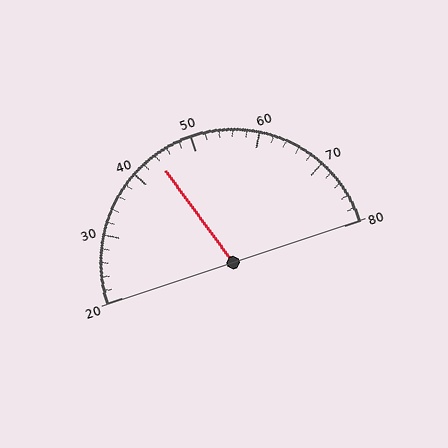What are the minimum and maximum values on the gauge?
The gauge ranges from 20 to 80.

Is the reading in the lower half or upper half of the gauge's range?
The reading is in the lower half of the range (20 to 80).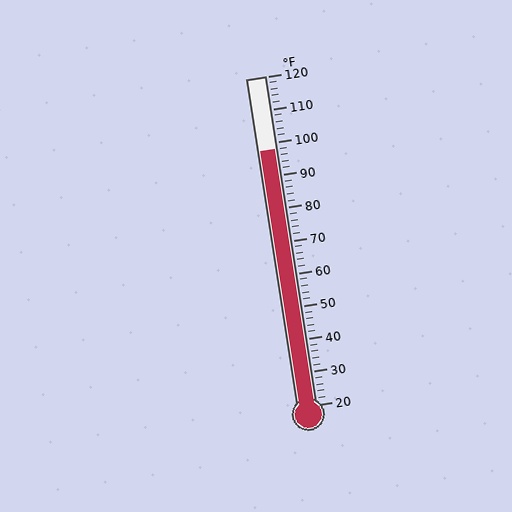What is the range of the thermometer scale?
The thermometer scale ranges from 20°F to 120°F.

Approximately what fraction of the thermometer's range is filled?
The thermometer is filled to approximately 80% of its range.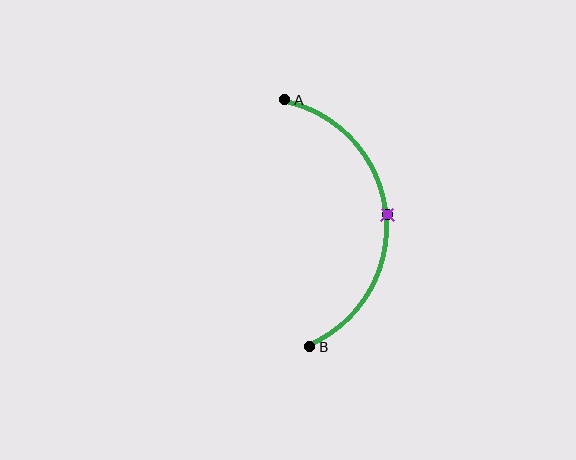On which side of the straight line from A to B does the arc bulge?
The arc bulges to the right of the straight line connecting A and B.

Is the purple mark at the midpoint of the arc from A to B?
Yes. The purple mark lies on the arc at equal arc-length from both A and B — it is the arc midpoint.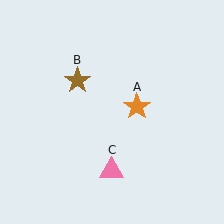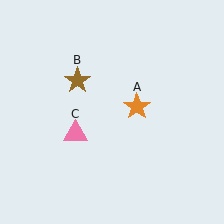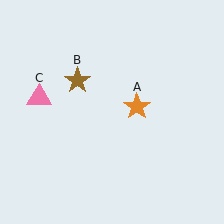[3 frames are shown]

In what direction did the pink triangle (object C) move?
The pink triangle (object C) moved up and to the left.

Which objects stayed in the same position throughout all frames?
Orange star (object A) and brown star (object B) remained stationary.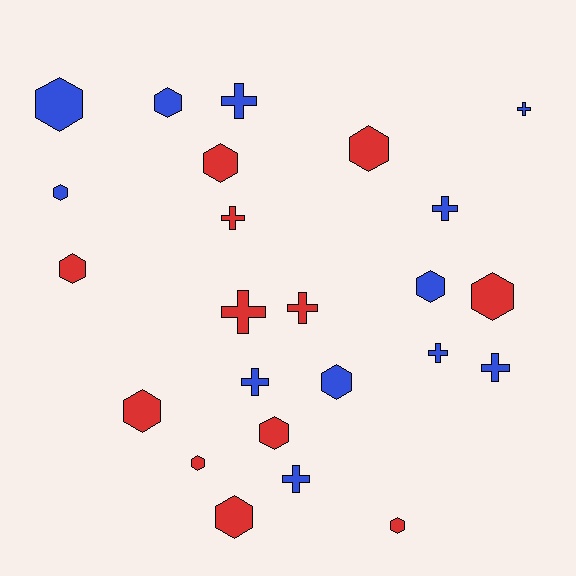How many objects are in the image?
There are 24 objects.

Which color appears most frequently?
Blue, with 12 objects.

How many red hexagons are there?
There are 9 red hexagons.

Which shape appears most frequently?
Hexagon, with 14 objects.